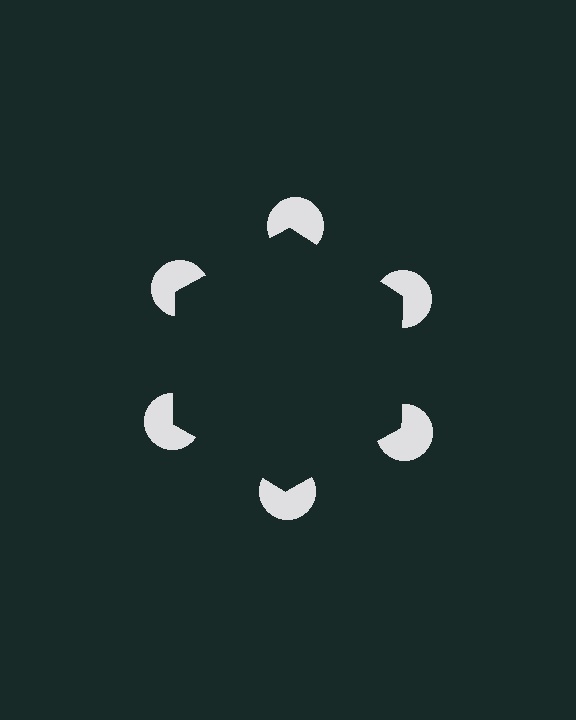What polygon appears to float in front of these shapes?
An illusory hexagon — its edges are inferred from the aligned wedge cuts in the pac-man discs, not physically drawn.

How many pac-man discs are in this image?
There are 6 — one at each vertex of the illusory hexagon.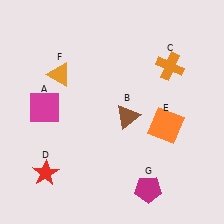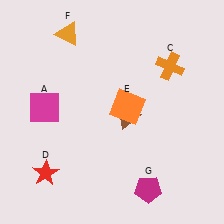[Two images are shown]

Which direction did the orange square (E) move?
The orange square (E) moved left.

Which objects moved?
The objects that moved are: the orange square (E), the orange triangle (F).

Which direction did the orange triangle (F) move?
The orange triangle (F) moved up.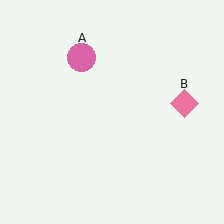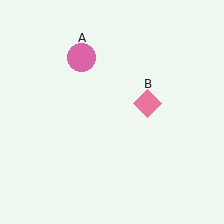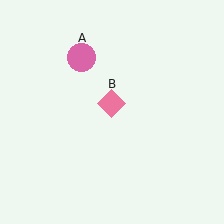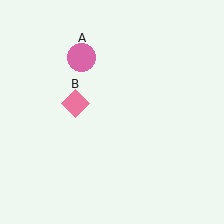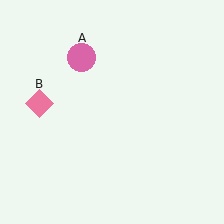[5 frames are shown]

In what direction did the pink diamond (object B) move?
The pink diamond (object B) moved left.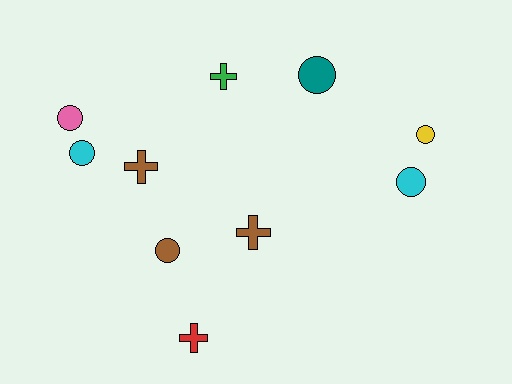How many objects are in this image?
There are 10 objects.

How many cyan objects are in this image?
There are 2 cyan objects.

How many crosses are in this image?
There are 4 crosses.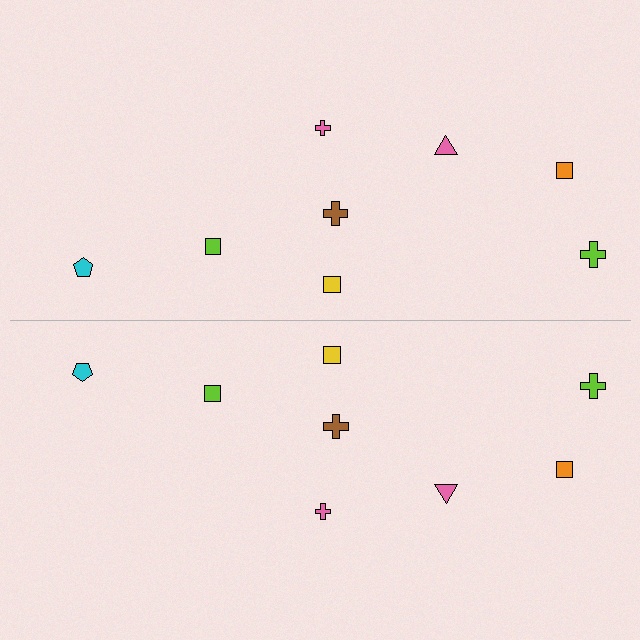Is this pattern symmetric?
Yes, this pattern has bilateral (reflection) symmetry.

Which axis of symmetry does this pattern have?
The pattern has a horizontal axis of symmetry running through the center of the image.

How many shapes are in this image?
There are 16 shapes in this image.